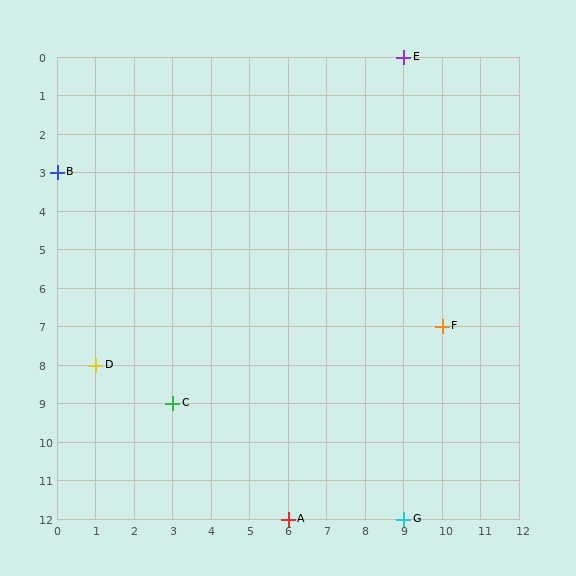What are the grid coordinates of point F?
Point F is at grid coordinates (10, 7).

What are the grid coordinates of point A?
Point A is at grid coordinates (6, 12).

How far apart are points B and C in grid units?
Points B and C are 3 columns and 6 rows apart (about 6.7 grid units diagonally).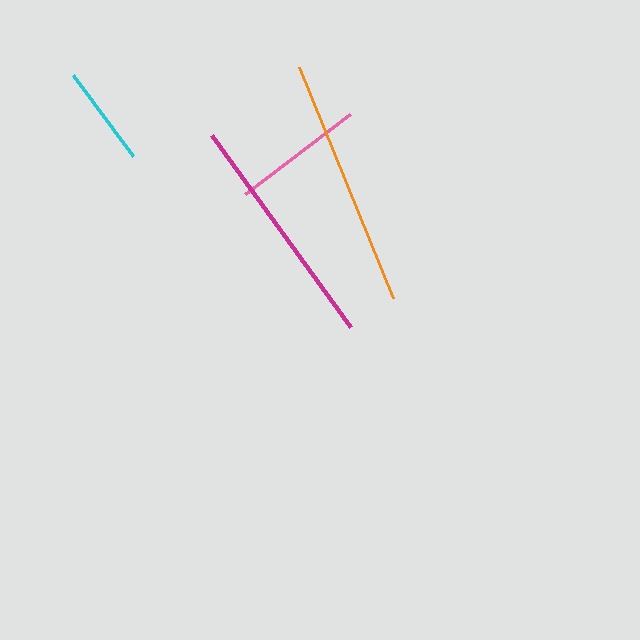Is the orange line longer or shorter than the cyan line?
The orange line is longer than the cyan line.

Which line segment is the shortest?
The cyan line is the shortest at approximately 101 pixels.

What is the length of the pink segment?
The pink segment is approximately 133 pixels long.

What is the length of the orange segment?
The orange segment is approximately 249 pixels long.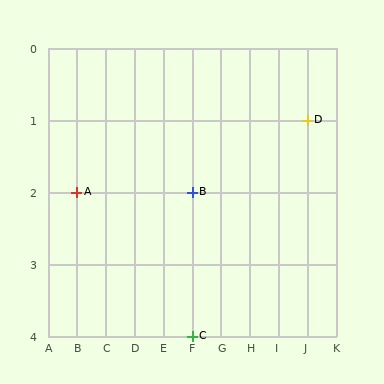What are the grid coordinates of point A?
Point A is at grid coordinates (B, 2).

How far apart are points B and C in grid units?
Points B and C are 2 rows apart.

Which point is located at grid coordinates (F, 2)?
Point B is at (F, 2).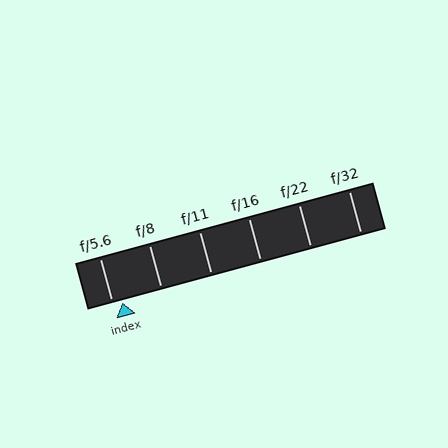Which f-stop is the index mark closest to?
The index mark is closest to f/5.6.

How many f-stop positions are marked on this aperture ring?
There are 6 f-stop positions marked.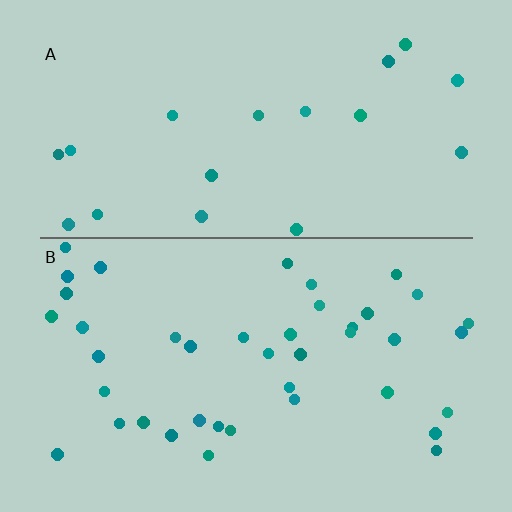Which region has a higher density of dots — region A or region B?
B (the bottom).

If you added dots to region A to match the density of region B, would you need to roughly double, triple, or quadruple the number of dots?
Approximately double.